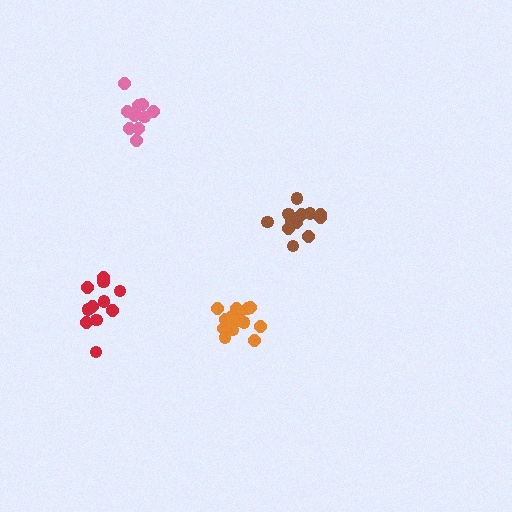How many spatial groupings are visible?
There are 4 spatial groupings.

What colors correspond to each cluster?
The clusters are colored: brown, pink, orange, red.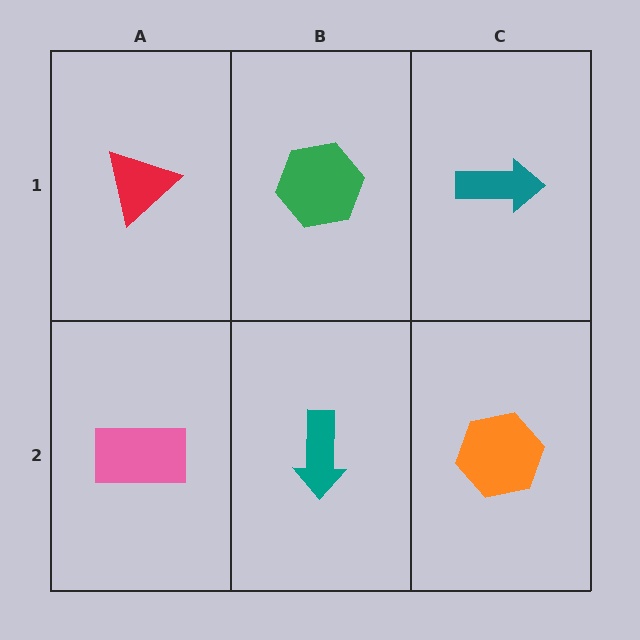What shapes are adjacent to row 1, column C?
An orange hexagon (row 2, column C), a green hexagon (row 1, column B).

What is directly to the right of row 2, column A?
A teal arrow.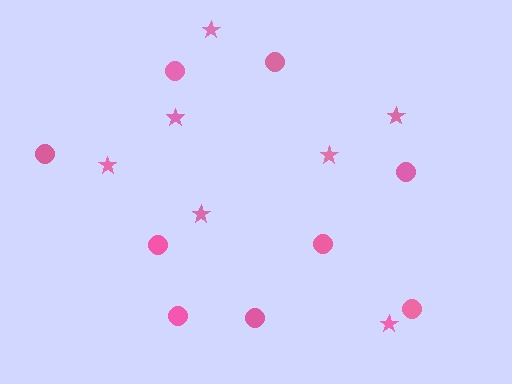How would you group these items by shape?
There are 2 groups: one group of stars (7) and one group of circles (9).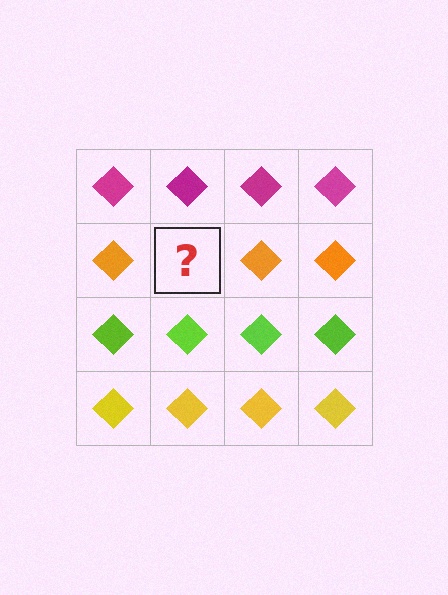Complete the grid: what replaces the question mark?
The question mark should be replaced with an orange diamond.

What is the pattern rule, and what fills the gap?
The rule is that each row has a consistent color. The gap should be filled with an orange diamond.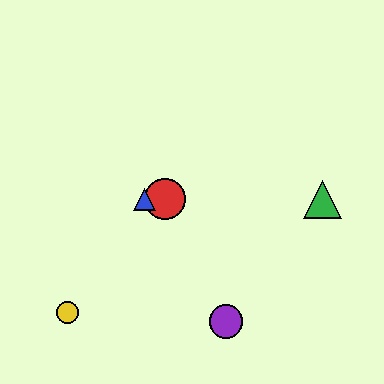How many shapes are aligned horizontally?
3 shapes (the red circle, the blue triangle, the green triangle) are aligned horizontally.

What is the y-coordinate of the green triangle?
The green triangle is at y≈199.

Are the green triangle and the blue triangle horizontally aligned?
Yes, both are at y≈199.